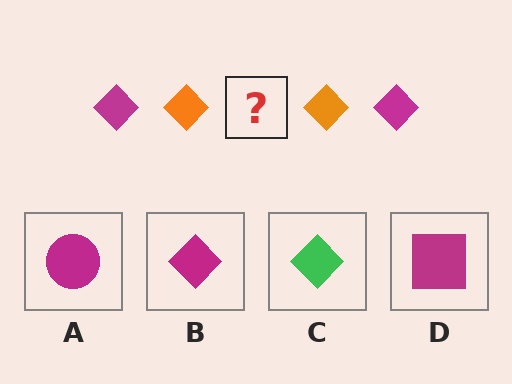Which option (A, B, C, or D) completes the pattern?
B.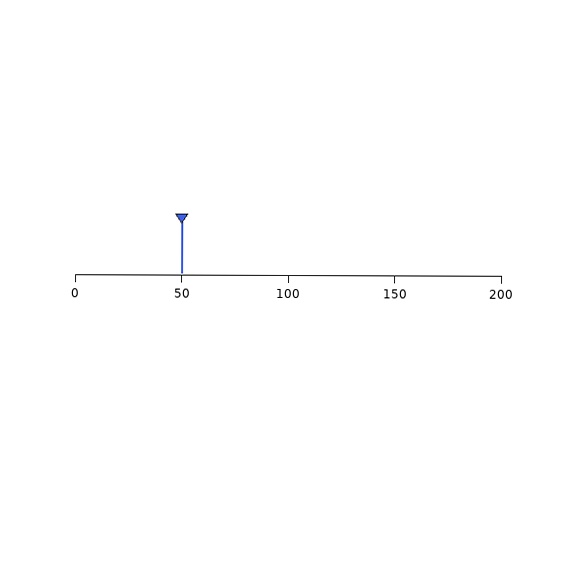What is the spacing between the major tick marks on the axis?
The major ticks are spaced 50 apart.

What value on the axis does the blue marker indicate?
The marker indicates approximately 50.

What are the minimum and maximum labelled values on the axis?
The axis runs from 0 to 200.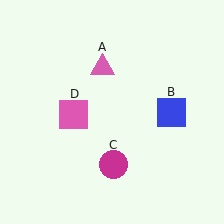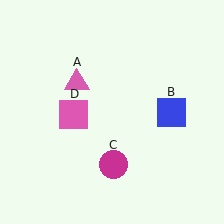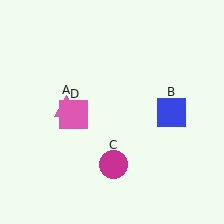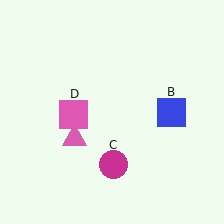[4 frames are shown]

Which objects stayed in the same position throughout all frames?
Blue square (object B) and magenta circle (object C) and pink square (object D) remained stationary.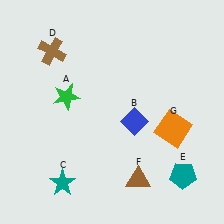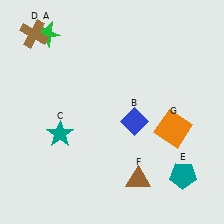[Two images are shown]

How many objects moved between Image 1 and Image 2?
3 objects moved between the two images.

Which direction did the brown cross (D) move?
The brown cross (D) moved left.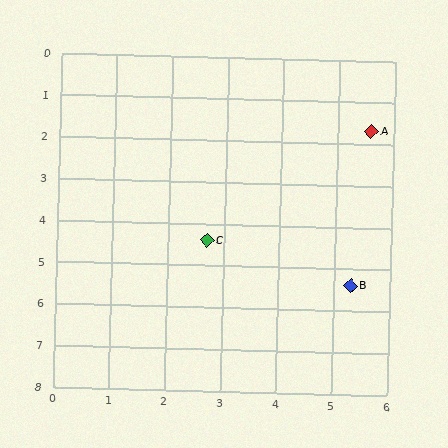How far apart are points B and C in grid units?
Points B and C are about 2.8 grid units apart.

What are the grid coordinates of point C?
Point C is at approximately (2.7, 4.4).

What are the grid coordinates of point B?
Point B is at approximately (5.3, 5.4).